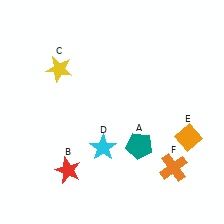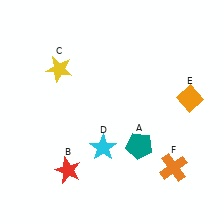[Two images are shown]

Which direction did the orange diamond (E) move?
The orange diamond (E) moved up.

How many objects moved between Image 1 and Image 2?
1 object moved between the two images.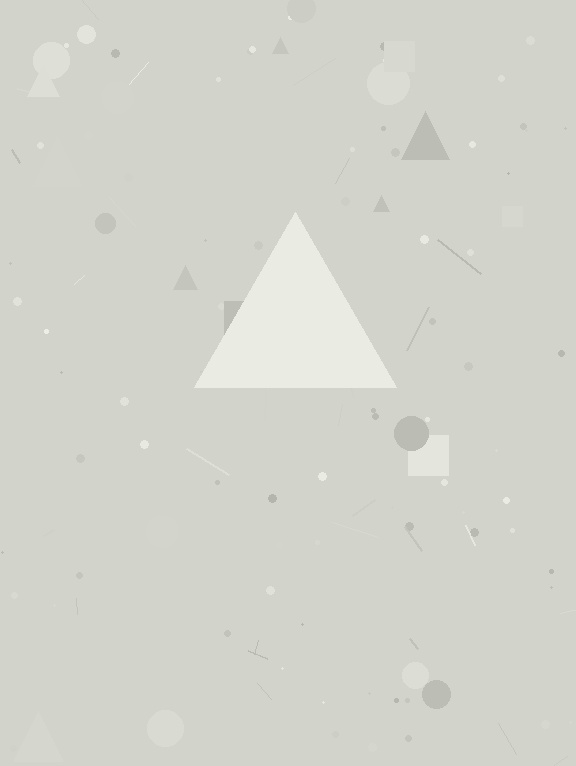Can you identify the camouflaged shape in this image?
The camouflaged shape is a triangle.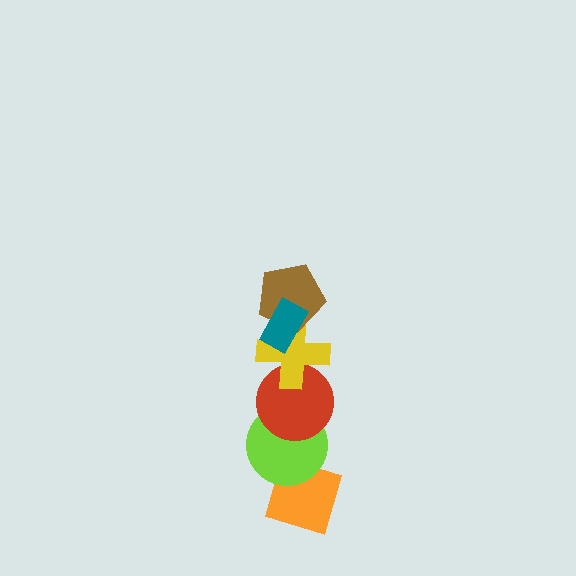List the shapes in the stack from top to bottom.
From top to bottom: the teal rectangle, the brown pentagon, the yellow cross, the red circle, the lime circle, the orange diamond.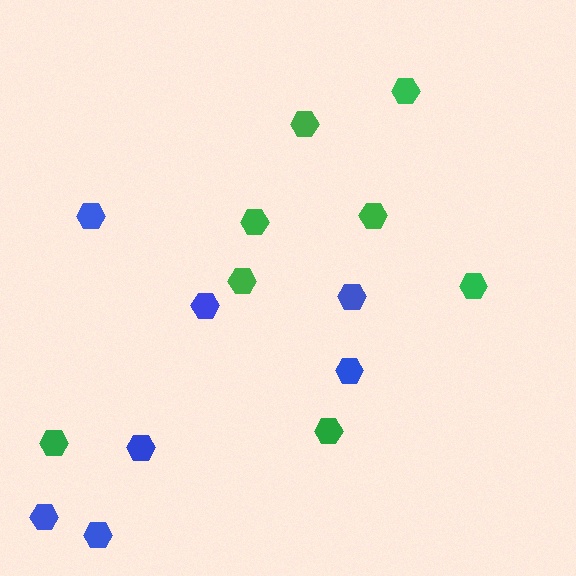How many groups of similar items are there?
There are 2 groups: one group of green hexagons (8) and one group of blue hexagons (7).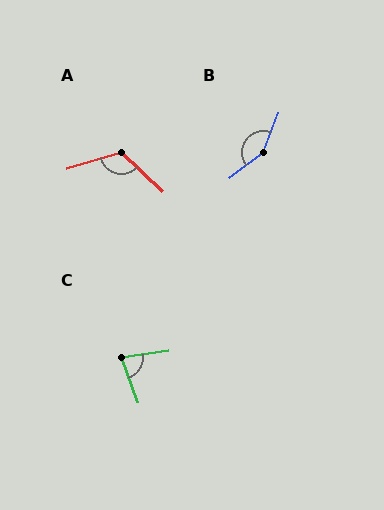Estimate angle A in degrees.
Approximately 121 degrees.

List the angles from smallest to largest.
C (78°), A (121°), B (148°).